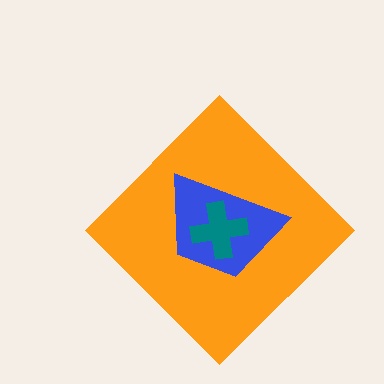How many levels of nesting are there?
3.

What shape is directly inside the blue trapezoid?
The teal cross.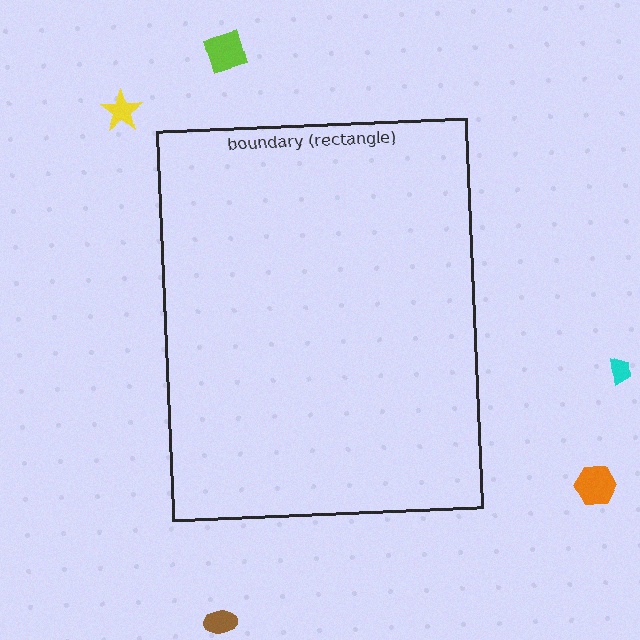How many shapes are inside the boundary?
0 inside, 5 outside.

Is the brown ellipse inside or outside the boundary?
Outside.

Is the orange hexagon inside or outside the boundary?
Outside.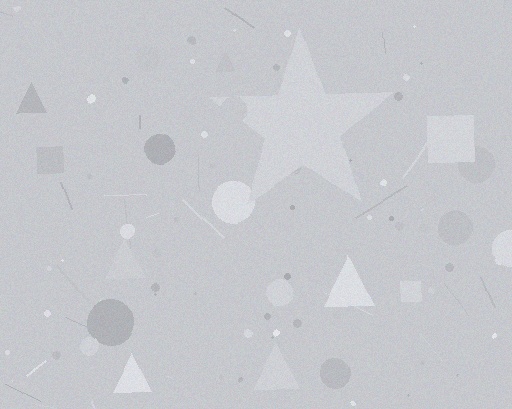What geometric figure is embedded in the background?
A star is embedded in the background.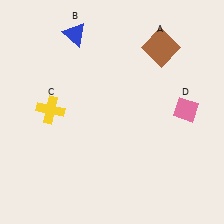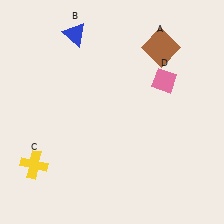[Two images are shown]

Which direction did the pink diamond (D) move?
The pink diamond (D) moved up.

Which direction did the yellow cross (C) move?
The yellow cross (C) moved down.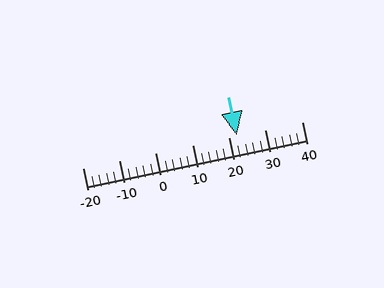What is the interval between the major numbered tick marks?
The major tick marks are spaced 10 units apart.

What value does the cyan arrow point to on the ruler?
The cyan arrow points to approximately 22.